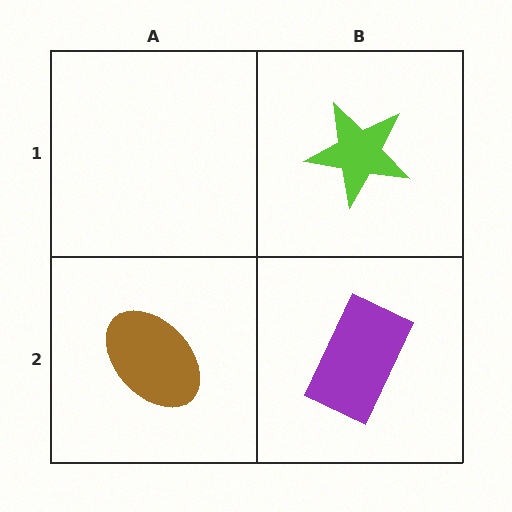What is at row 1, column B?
A lime star.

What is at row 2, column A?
A brown ellipse.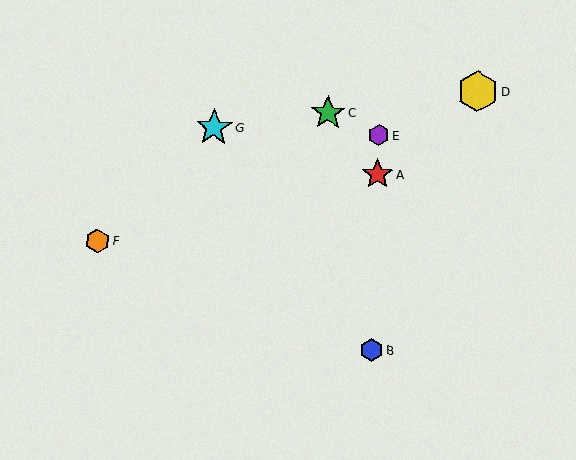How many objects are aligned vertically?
3 objects (A, B, E) are aligned vertically.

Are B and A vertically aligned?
Yes, both are at x≈371.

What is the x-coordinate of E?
Object E is at x≈379.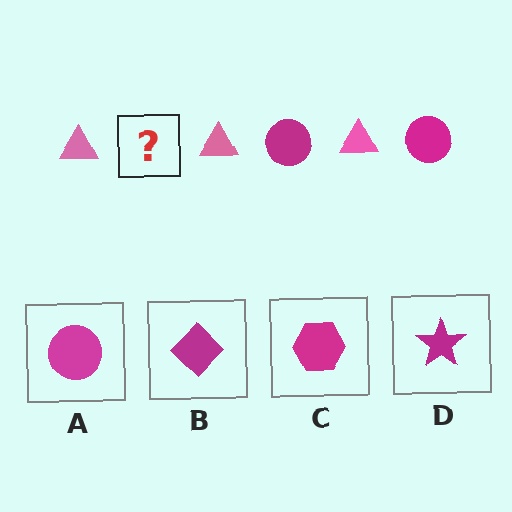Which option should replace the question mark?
Option A.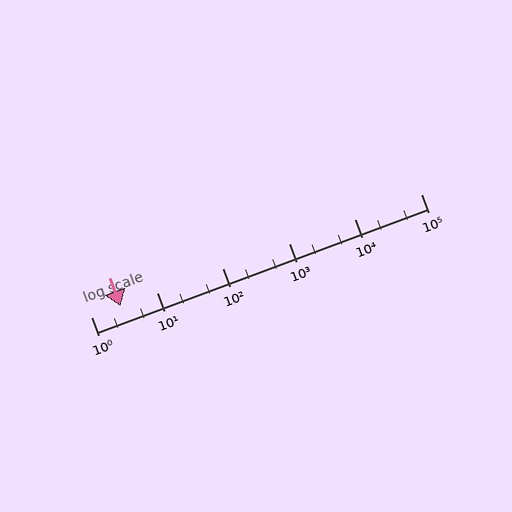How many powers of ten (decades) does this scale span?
The scale spans 5 decades, from 1 to 100000.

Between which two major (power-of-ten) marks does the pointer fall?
The pointer is between 1 and 10.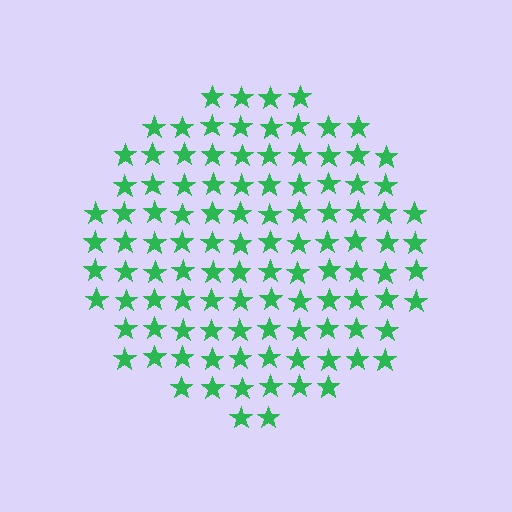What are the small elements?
The small elements are stars.